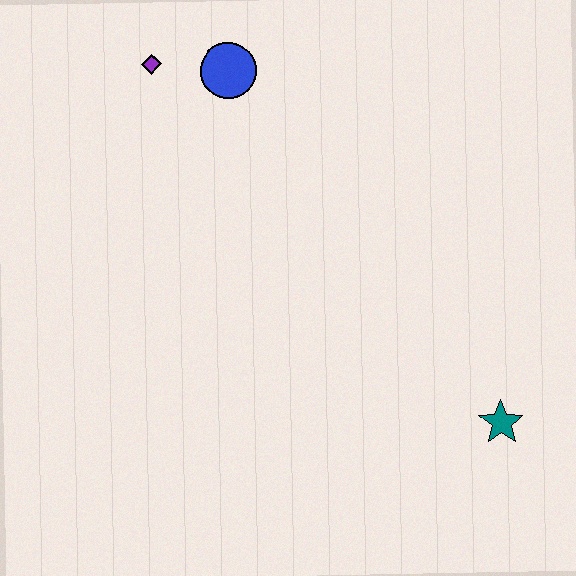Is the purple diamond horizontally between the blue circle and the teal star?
No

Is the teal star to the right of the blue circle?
Yes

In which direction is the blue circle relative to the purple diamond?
The blue circle is to the right of the purple diamond.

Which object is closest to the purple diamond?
The blue circle is closest to the purple diamond.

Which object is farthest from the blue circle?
The teal star is farthest from the blue circle.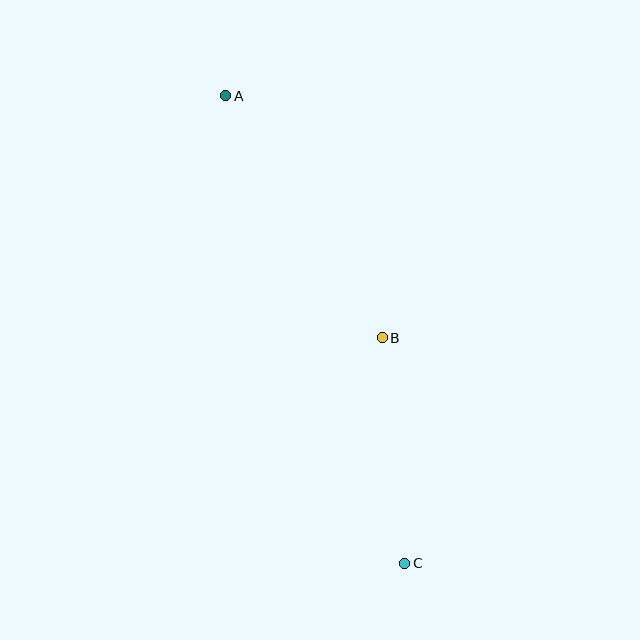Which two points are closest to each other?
Points B and C are closest to each other.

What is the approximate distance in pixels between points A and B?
The distance between A and B is approximately 288 pixels.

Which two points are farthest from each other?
Points A and C are farthest from each other.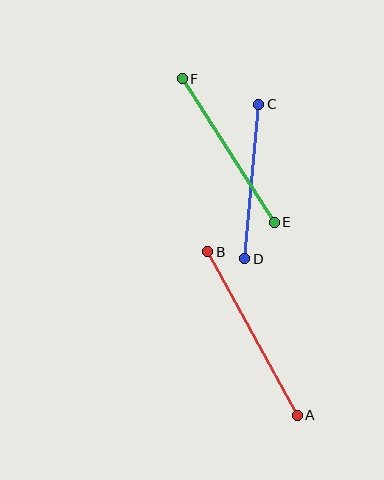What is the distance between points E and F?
The distance is approximately 170 pixels.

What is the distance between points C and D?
The distance is approximately 155 pixels.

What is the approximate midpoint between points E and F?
The midpoint is at approximately (228, 150) pixels.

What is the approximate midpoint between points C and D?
The midpoint is at approximately (252, 182) pixels.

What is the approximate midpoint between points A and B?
The midpoint is at approximately (253, 333) pixels.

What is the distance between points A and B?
The distance is approximately 187 pixels.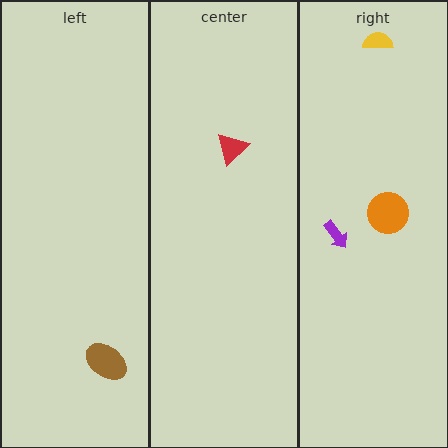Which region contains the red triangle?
The center region.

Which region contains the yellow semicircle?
The right region.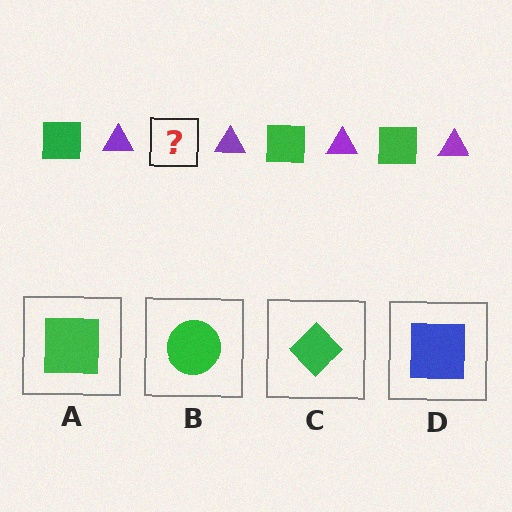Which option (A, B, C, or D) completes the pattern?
A.